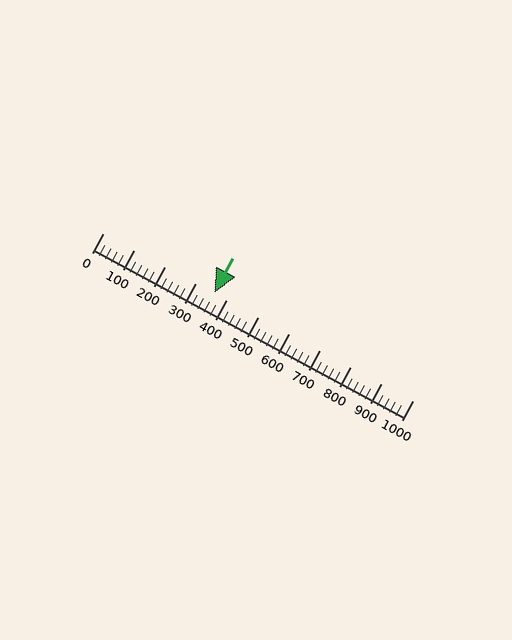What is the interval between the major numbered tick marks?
The major tick marks are spaced 100 units apart.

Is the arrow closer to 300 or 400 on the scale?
The arrow is closer to 400.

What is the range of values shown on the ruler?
The ruler shows values from 0 to 1000.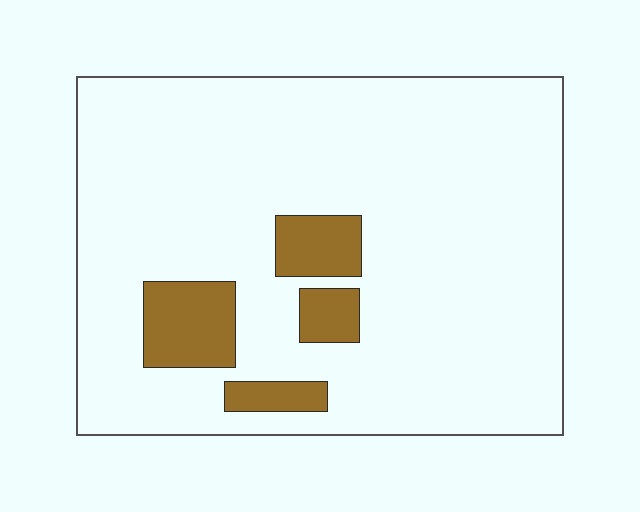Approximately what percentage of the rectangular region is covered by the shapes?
Approximately 10%.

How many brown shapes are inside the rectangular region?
4.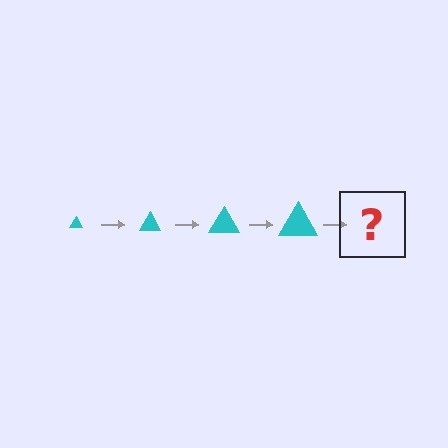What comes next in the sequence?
The next element should be a cyan triangle, larger than the previous one.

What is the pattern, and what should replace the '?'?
The pattern is that the triangle gets progressively larger each step. The '?' should be a cyan triangle, larger than the previous one.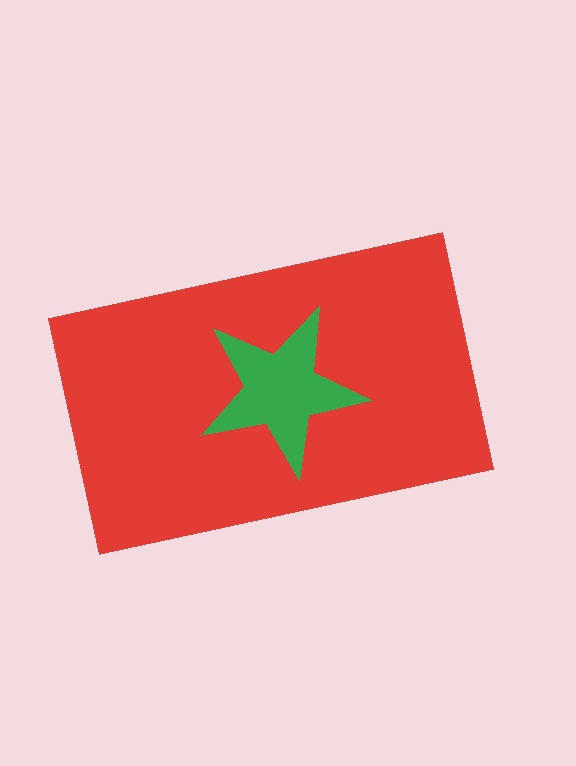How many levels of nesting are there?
2.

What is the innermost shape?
The green star.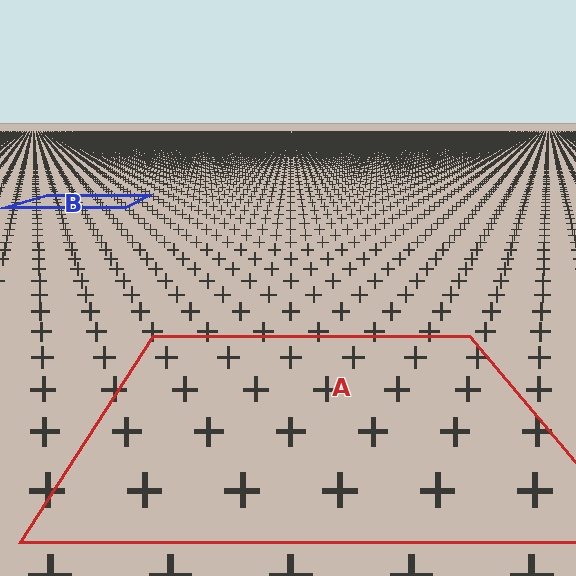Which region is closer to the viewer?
Region A is closer. The texture elements there are larger and more spread out.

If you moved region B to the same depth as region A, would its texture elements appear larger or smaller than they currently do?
They would appear larger. At a closer depth, the same texture elements are projected at a bigger on-screen size.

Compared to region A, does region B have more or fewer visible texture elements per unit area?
Region B has more texture elements per unit area — they are packed more densely because it is farther away.